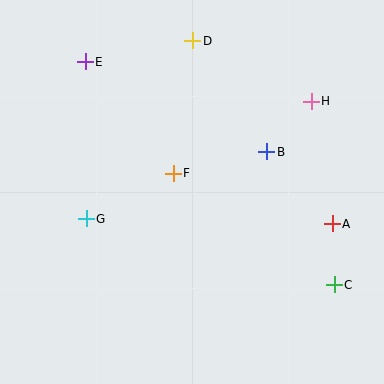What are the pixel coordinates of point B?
Point B is at (267, 152).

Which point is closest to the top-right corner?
Point H is closest to the top-right corner.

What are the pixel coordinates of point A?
Point A is at (332, 224).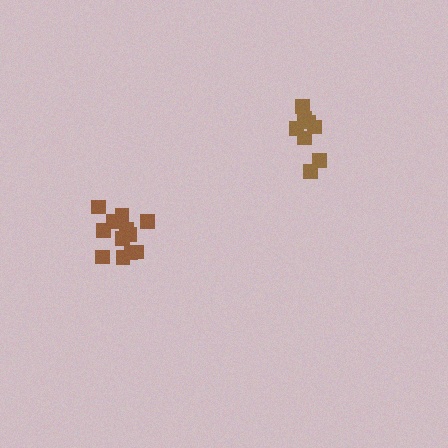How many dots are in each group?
Group 1: 12 dots, Group 2: 8 dots (20 total).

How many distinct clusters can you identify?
There are 2 distinct clusters.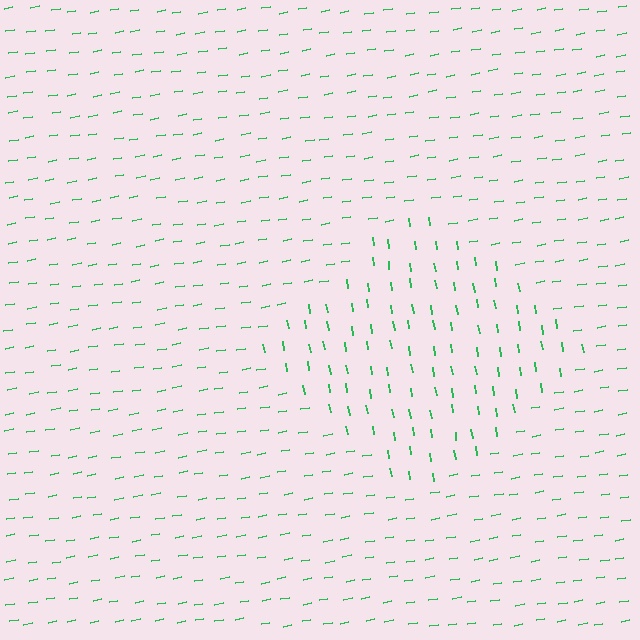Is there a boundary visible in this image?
Yes, there is a texture boundary formed by a change in line orientation.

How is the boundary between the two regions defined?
The boundary is defined purely by a change in line orientation (approximately 89 degrees difference). All lines are the same color and thickness.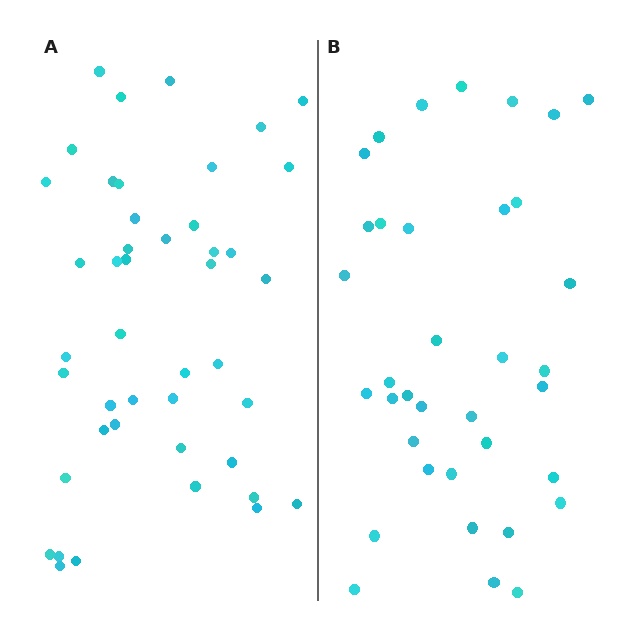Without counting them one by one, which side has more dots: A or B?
Region A (the left region) has more dots.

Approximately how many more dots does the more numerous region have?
Region A has roughly 8 or so more dots than region B.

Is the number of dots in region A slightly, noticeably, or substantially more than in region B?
Region A has only slightly more — the two regions are fairly close. The ratio is roughly 1.2 to 1.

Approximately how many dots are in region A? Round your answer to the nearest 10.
About 40 dots. (The exact count is 44, which rounds to 40.)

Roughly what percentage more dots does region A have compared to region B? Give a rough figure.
About 20% more.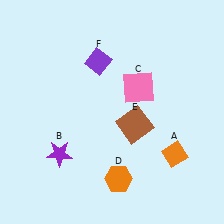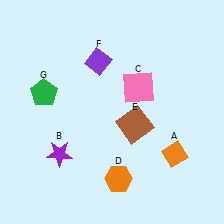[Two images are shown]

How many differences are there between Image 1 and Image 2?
There is 1 difference between the two images.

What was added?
A green pentagon (G) was added in Image 2.